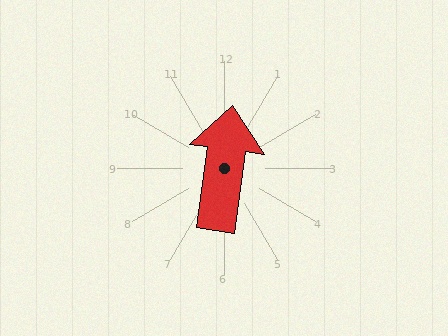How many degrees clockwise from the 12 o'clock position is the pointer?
Approximately 8 degrees.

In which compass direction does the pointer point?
North.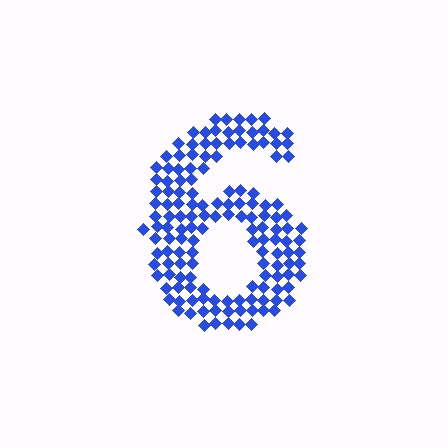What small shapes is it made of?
It is made of small diamonds.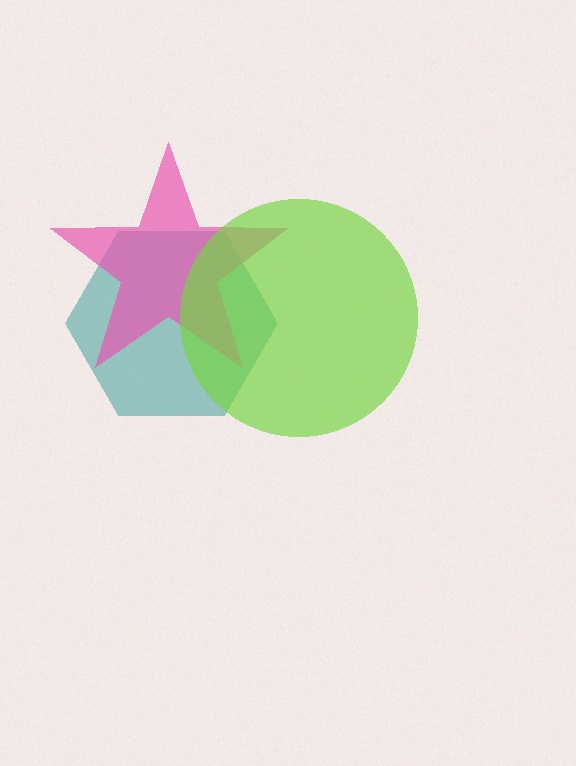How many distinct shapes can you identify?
There are 3 distinct shapes: a teal hexagon, a pink star, a lime circle.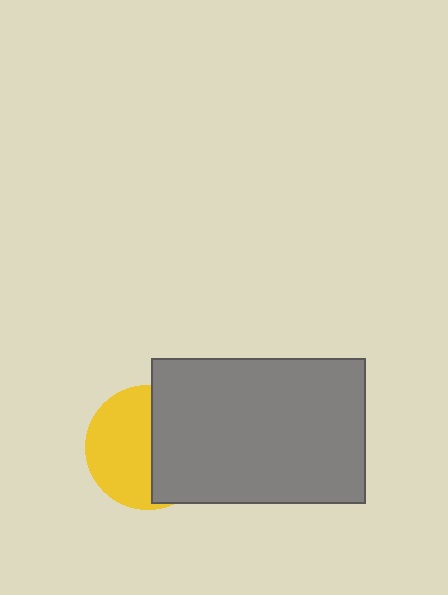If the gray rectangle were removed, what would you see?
You would see the complete yellow circle.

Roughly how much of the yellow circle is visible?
About half of it is visible (roughly 54%).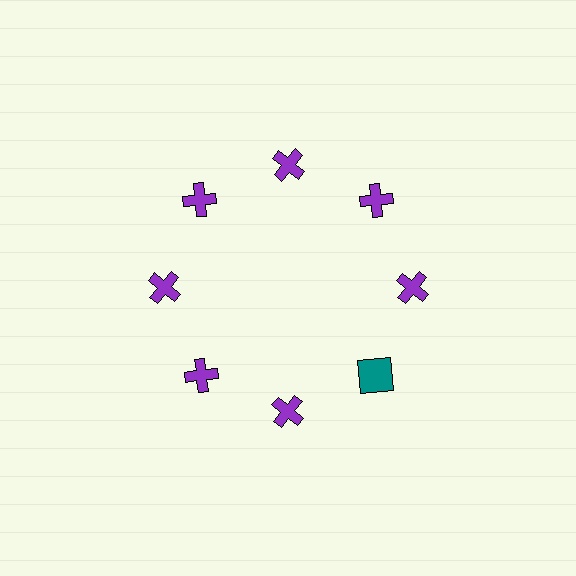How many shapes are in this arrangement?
There are 8 shapes arranged in a ring pattern.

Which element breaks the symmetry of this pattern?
The teal square at roughly the 4 o'clock position breaks the symmetry. All other shapes are purple crosses.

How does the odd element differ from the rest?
It differs in both color (teal instead of purple) and shape (square instead of cross).